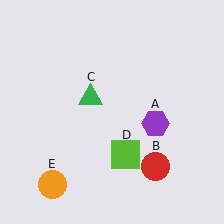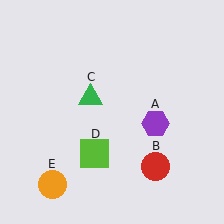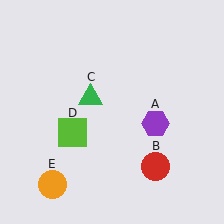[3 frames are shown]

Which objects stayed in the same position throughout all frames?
Purple hexagon (object A) and red circle (object B) and green triangle (object C) and orange circle (object E) remained stationary.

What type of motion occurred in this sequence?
The lime square (object D) rotated clockwise around the center of the scene.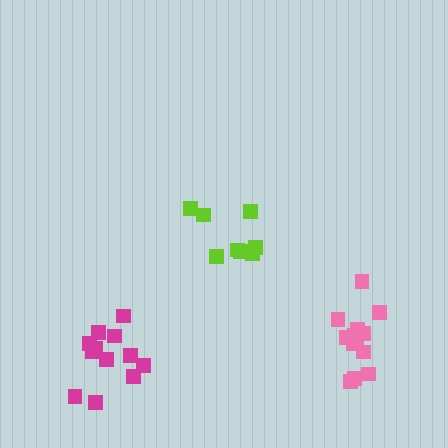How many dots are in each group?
Group 1: 12 dots, Group 2: 8 dots, Group 3: 14 dots (34 total).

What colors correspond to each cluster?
The clusters are colored: magenta, lime, pink.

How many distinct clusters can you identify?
There are 3 distinct clusters.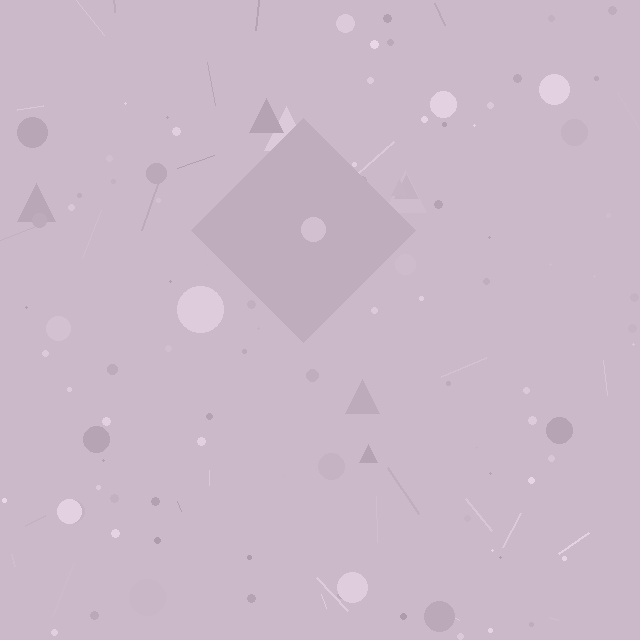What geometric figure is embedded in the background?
A diamond is embedded in the background.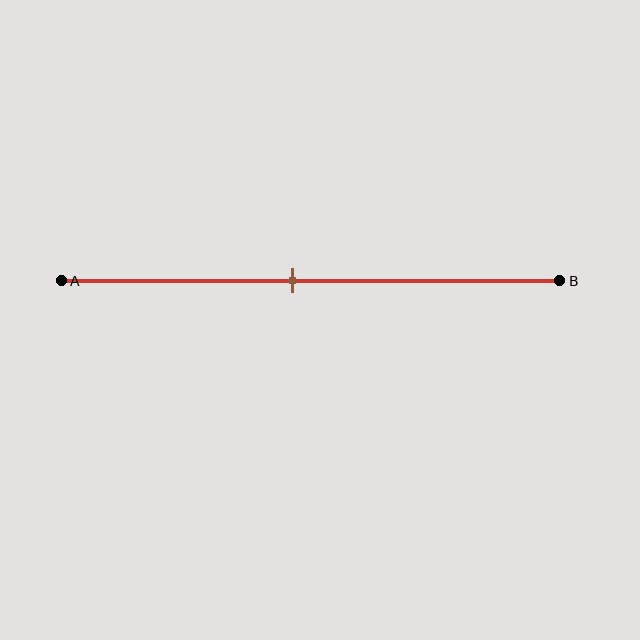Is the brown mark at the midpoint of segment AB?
No, the mark is at about 45% from A, not at the 50% midpoint.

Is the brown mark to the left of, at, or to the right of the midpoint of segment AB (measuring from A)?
The brown mark is to the left of the midpoint of segment AB.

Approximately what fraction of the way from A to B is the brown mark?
The brown mark is approximately 45% of the way from A to B.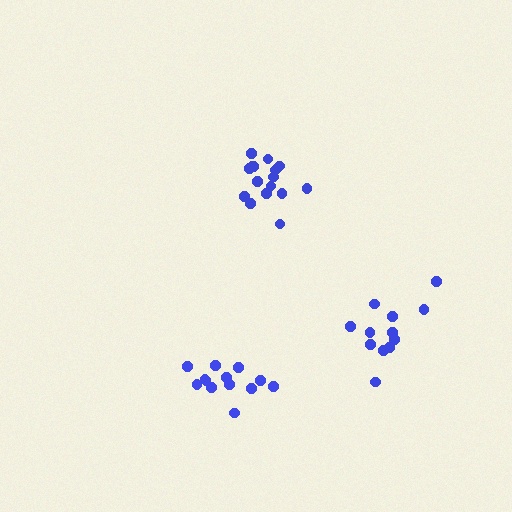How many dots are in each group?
Group 1: 16 dots, Group 2: 12 dots, Group 3: 13 dots (41 total).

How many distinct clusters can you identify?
There are 3 distinct clusters.